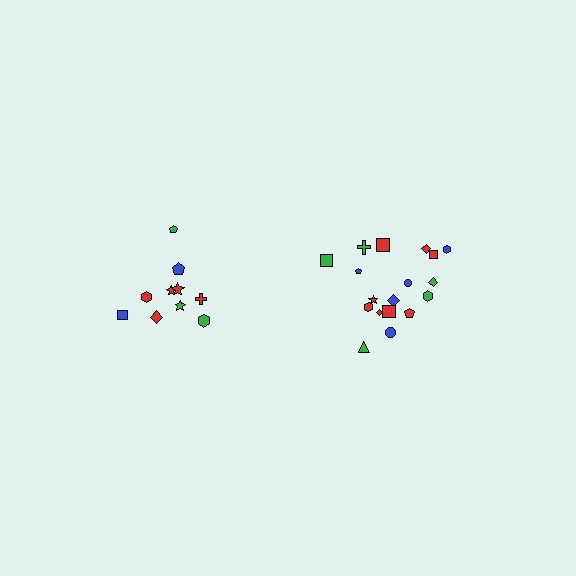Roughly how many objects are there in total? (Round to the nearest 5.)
Roughly 30 objects in total.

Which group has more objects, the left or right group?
The right group.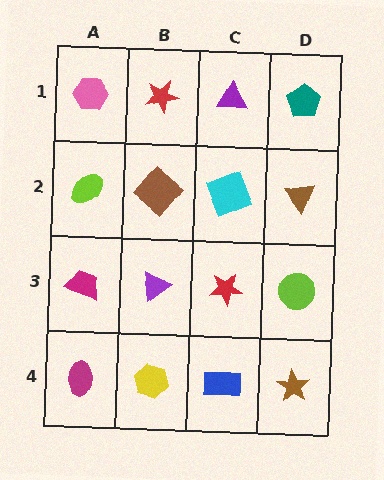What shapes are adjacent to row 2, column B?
A red star (row 1, column B), a purple triangle (row 3, column B), a lime ellipse (row 2, column A), a cyan square (row 2, column C).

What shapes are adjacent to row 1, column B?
A brown diamond (row 2, column B), a pink hexagon (row 1, column A), a purple triangle (row 1, column C).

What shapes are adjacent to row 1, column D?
A brown triangle (row 2, column D), a purple triangle (row 1, column C).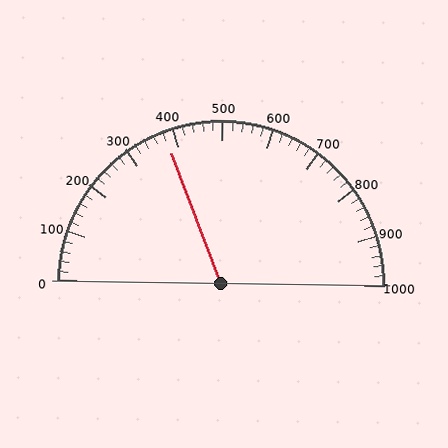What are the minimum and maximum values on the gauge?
The gauge ranges from 0 to 1000.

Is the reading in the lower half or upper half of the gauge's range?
The reading is in the lower half of the range (0 to 1000).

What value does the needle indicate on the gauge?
The needle indicates approximately 380.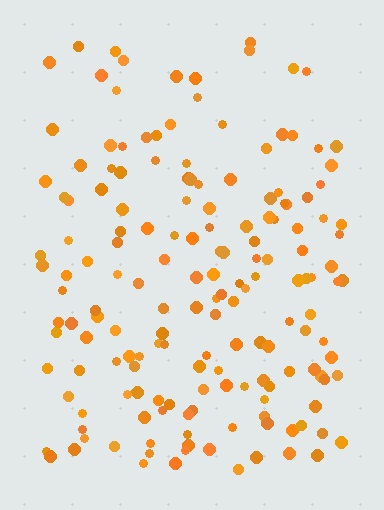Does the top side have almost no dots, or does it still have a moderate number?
Still a moderate number, just noticeably fewer than the bottom.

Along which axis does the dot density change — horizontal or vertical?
Vertical.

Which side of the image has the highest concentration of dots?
The bottom.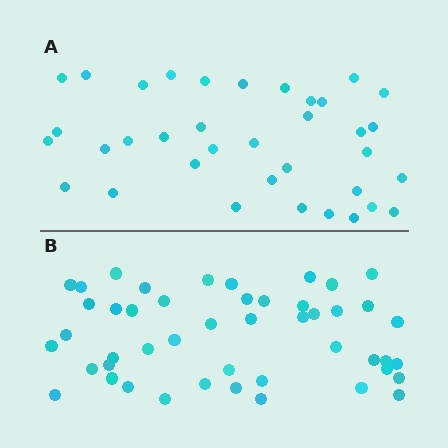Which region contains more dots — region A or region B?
Region B (the bottom region) has more dots.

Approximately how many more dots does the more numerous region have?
Region B has roughly 12 or so more dots than region A.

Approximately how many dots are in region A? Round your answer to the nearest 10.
About 40 dots. (The exact count is 36, which rounds to 40.)